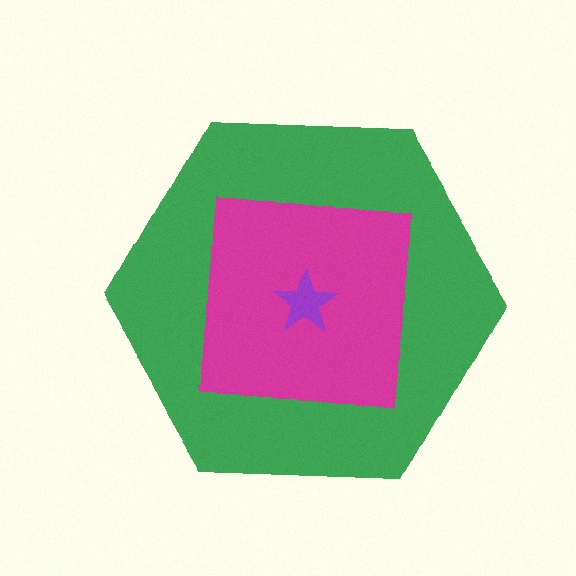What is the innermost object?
The purple star.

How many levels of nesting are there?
3.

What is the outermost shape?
The green hexagon.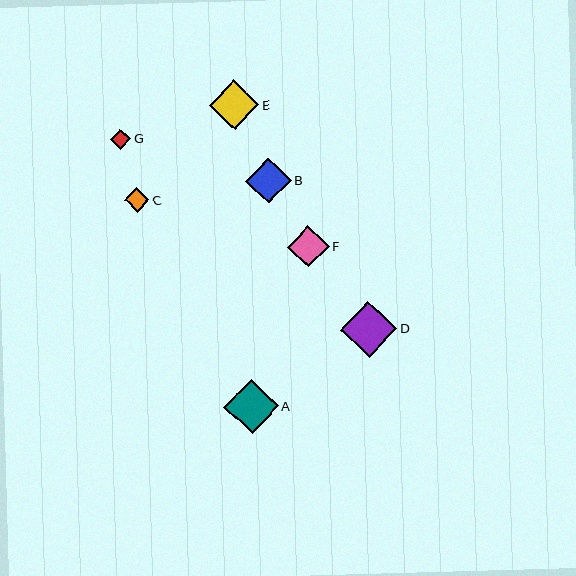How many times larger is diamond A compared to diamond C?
Diamond A is approximately 2.3 times the size of diamond C.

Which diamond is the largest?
Diamond D is the largest with a size of approximately 56 pixels.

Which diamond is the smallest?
Diamond G is the smallest with a size of approximately 20 pixels.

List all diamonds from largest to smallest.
From largest to smallest: D, A, E, B, F, C, G.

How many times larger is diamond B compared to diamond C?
Diamond B is approximately 1.9 times the size of diamond C.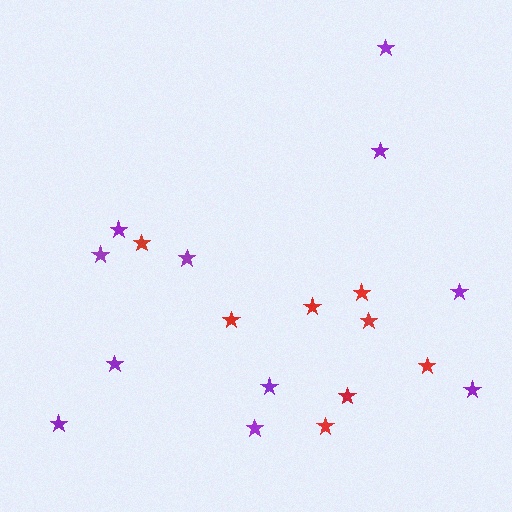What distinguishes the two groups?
There are 2 groups: one group of red stars (8) and one group of purple stars (11).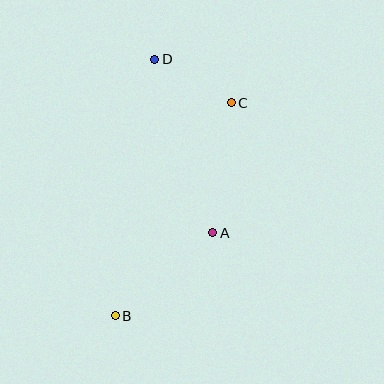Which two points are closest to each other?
Points C and D are closest to each other.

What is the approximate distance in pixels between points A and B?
The distance between A and B is approximately 128 pixels.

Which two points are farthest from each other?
Points B and D are farthest from each other.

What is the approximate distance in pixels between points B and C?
The distance between B and C is approximately 243 pixels.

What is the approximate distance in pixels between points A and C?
The distance between A and C is approximately 131 pixels.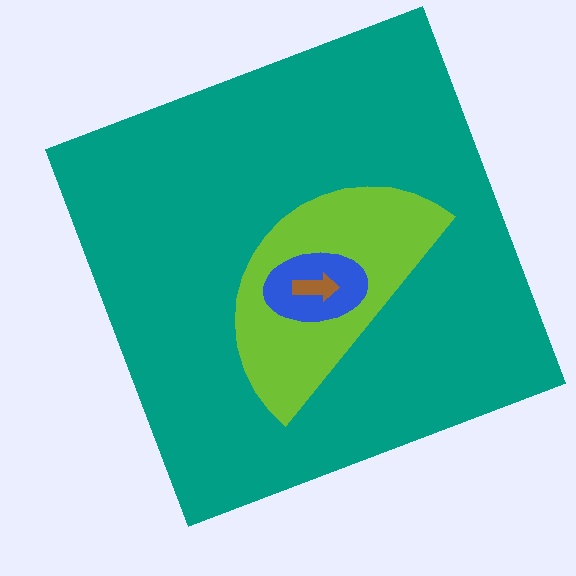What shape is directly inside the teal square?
The lime semicircle.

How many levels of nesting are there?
4.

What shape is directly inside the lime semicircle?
The blue ellipse.